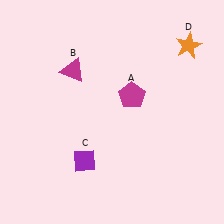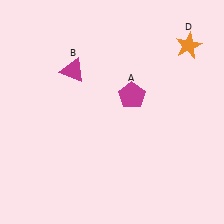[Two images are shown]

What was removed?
The purple diamond (C) was removed in Image 2.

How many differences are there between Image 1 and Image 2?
There is 1 difference between the two images.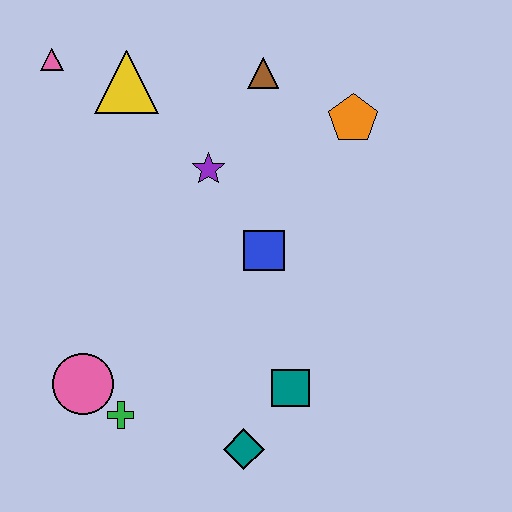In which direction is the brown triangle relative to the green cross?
The brown triangle is above the green cross.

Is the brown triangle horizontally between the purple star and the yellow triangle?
No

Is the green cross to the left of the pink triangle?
No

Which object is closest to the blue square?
The purple star is closest to the blue square.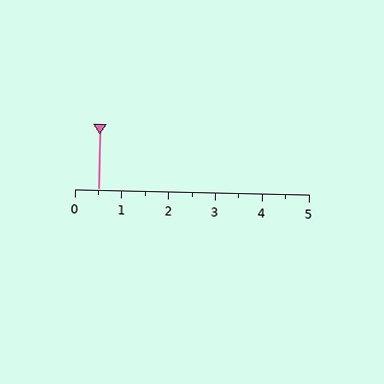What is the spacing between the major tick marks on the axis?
The major ticks are spaced 1 apart.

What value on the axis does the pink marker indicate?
The marker indicates approximately 0.5.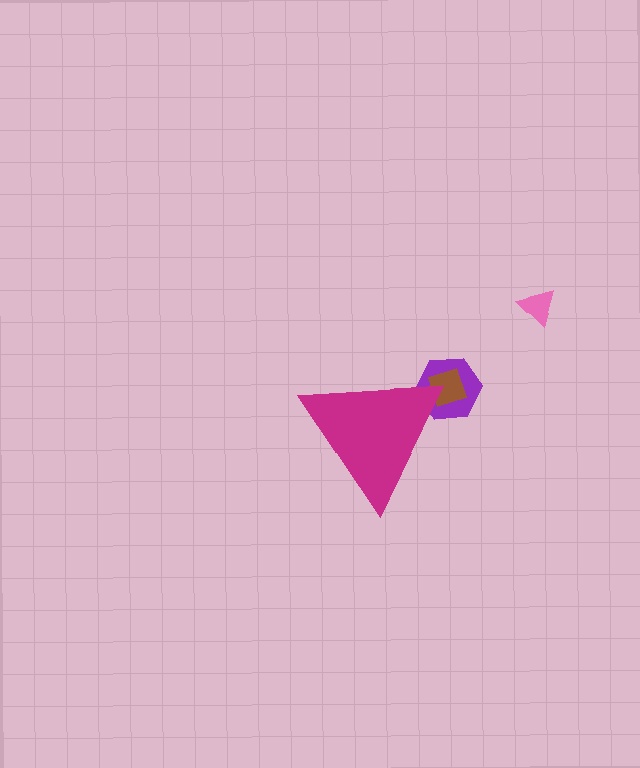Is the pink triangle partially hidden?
No, the pink triangle is fully visible.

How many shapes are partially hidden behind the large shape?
2 shapes are partially hidden.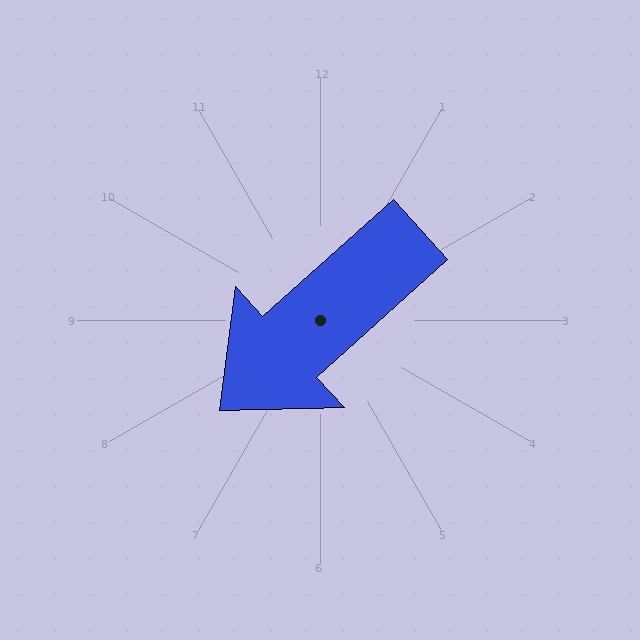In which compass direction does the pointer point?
Southwest.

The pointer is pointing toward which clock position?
Roughly 8 o'clock.